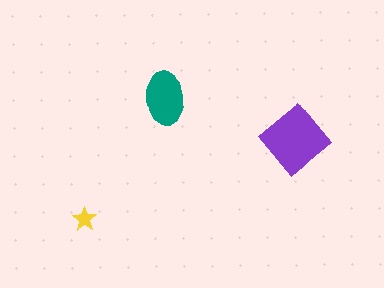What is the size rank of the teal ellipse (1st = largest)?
2nd.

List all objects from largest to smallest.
The purple diamond, the teal ellipse, the yellow star.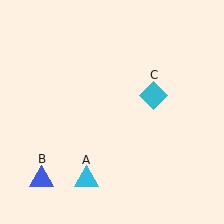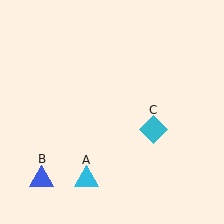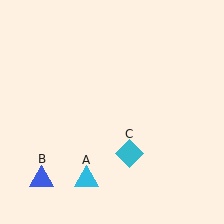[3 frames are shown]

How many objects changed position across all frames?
1 object changed position: cyan diamond (object C).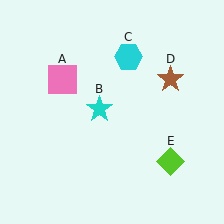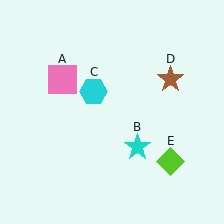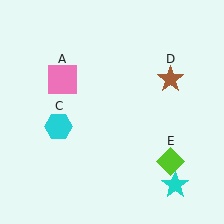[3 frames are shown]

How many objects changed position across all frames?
2 objects changed position: cyan star (object B), cyan hexagon (object C).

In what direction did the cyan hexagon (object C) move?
The cyan hexagon (object C) moved down and to the left.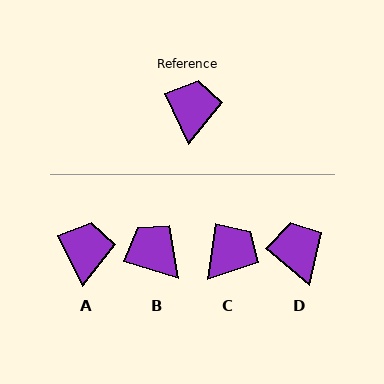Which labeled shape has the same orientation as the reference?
A.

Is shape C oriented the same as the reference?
No, it is off by about 33 degrees.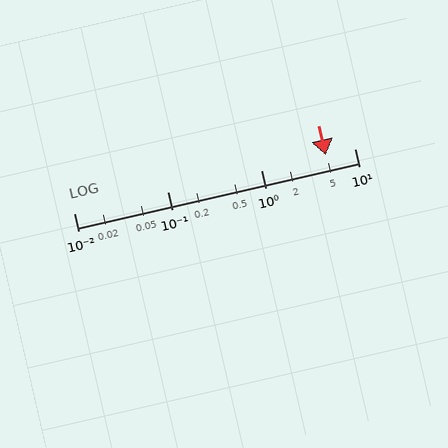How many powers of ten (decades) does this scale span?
The scale spans 3 decades, from 0.01 to 10.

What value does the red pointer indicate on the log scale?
The pointer indicates approximately 4.9.